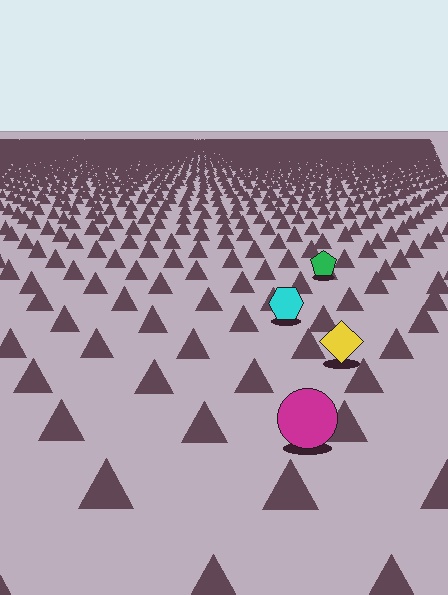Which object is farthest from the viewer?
The green pentagon is farthest from the viewer. It appears smaller and the ground texture around it is denser.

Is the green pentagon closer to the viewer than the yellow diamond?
No. The yellow diamond is closer — you can tell from the texture gradient: the ground texture is coarser near it.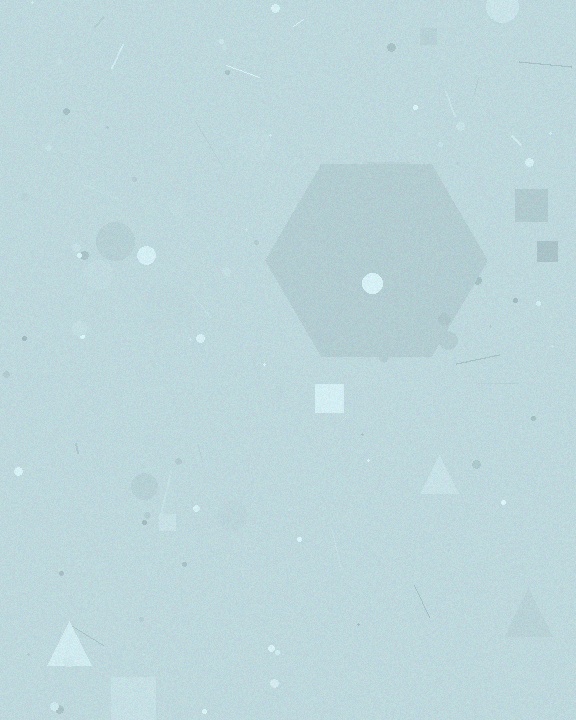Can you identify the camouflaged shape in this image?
The camouflaged shape is a hexagon.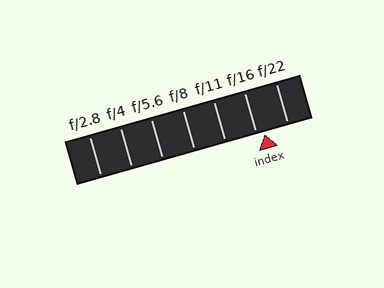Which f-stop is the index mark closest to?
The index mark is closest to f/16.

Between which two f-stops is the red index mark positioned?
The index mark is between f/16 and f/22.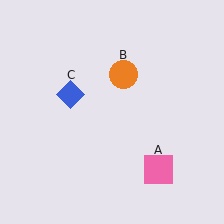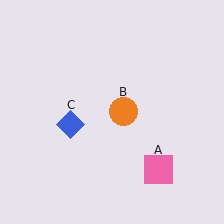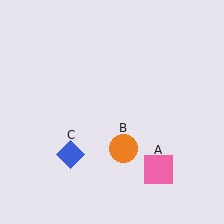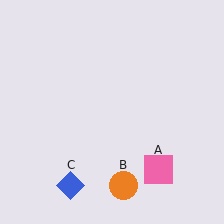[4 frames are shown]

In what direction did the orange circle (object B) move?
The orange circle (object B) moved down.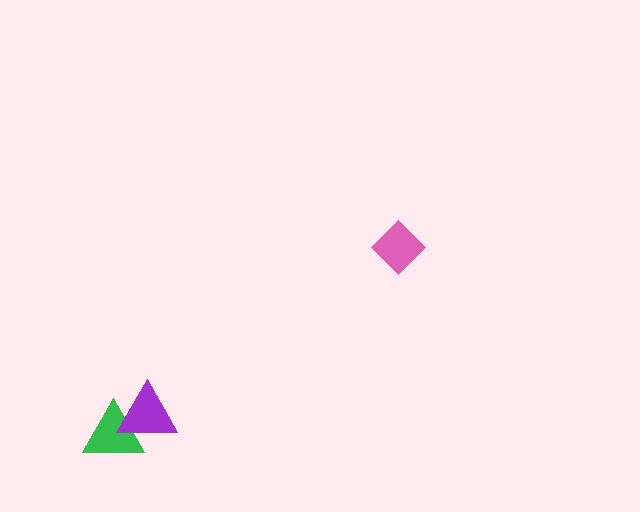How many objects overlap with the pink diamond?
0 objects overlap with the pink diamond.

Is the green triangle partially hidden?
Yes, it is partially covered by another shape.